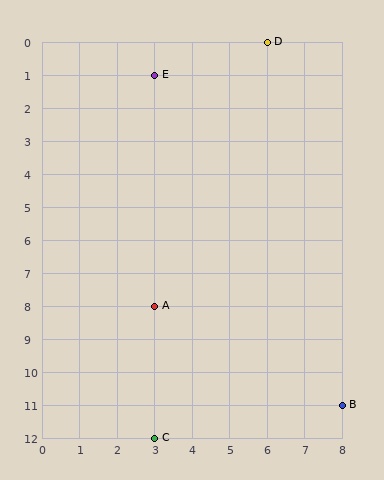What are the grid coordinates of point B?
Point B is at grid coordinates (8, 11).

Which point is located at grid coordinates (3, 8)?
Point A is at (3, 8).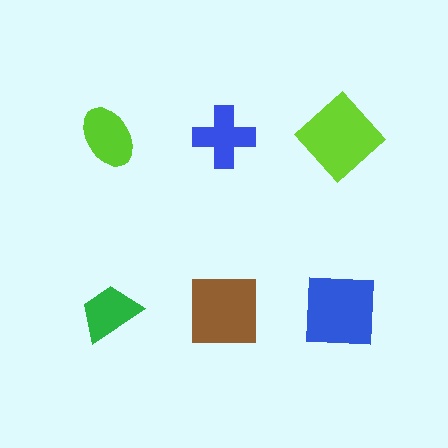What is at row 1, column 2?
A blue cross.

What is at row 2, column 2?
A brown square.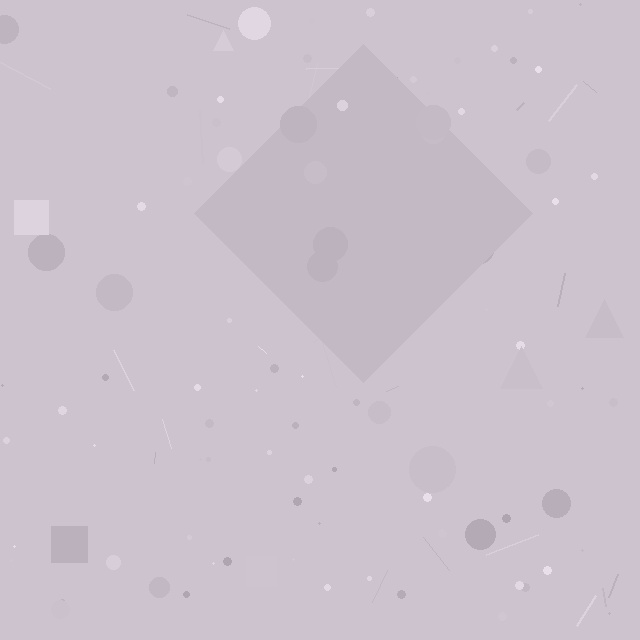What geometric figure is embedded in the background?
A diamond is embedded in the background.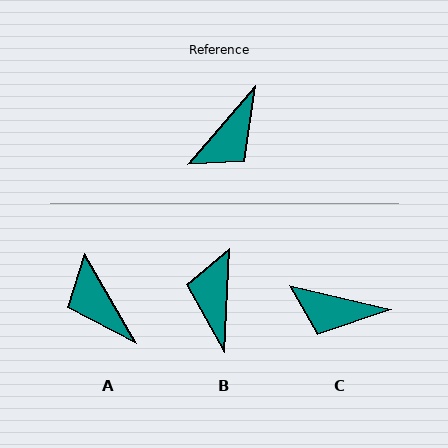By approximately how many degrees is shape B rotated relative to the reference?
Approximately 143 degrees clockwise.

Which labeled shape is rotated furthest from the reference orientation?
B, about 143 degrees away.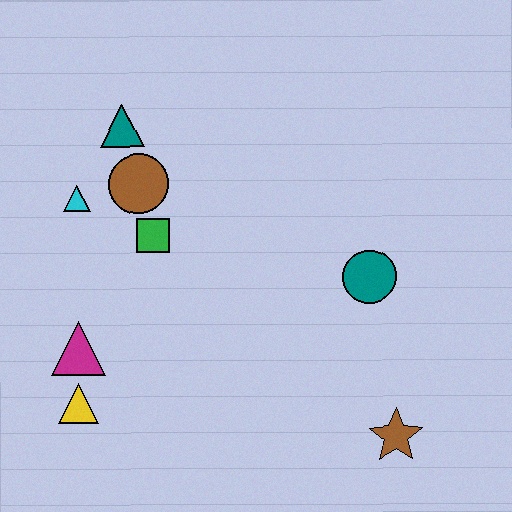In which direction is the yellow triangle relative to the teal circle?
The yellow triangle is to the left of the teal circle.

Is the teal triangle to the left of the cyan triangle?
No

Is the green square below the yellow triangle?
No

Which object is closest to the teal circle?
The brown star is closest to the teal circle.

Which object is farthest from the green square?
The brown star is farthest from the green square.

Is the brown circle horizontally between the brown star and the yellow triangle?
Yes